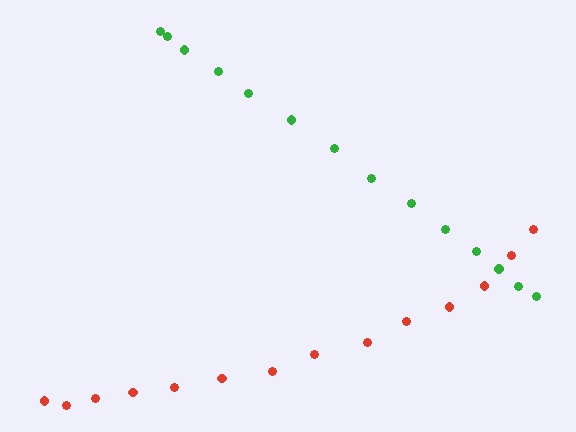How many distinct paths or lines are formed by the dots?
There are 2 distinct paths.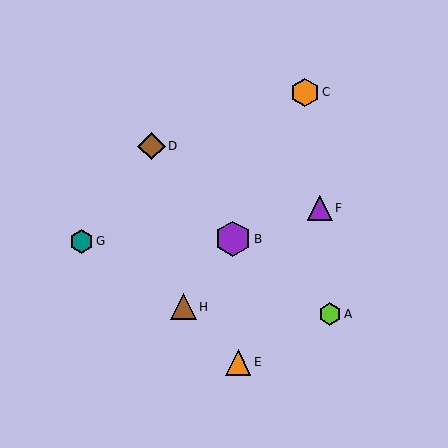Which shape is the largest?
The purple hexagon (labeled B) is the largest.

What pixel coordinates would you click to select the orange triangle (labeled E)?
Click at (238, 362) to select the orange triangle E.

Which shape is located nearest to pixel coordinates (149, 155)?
The brown diamond (labeled D) at (151, 146) is nearest to that location.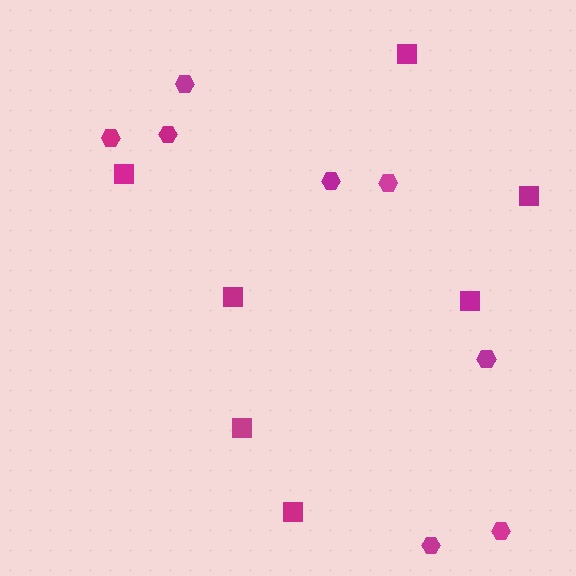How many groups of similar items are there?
There are 2 groups: one group of hexagons (8) and one group of squares (7).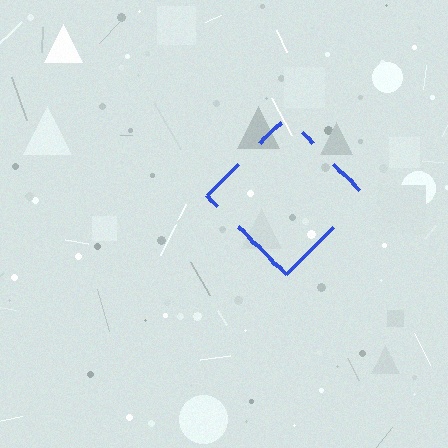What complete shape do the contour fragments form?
The contour fragments form a diamond.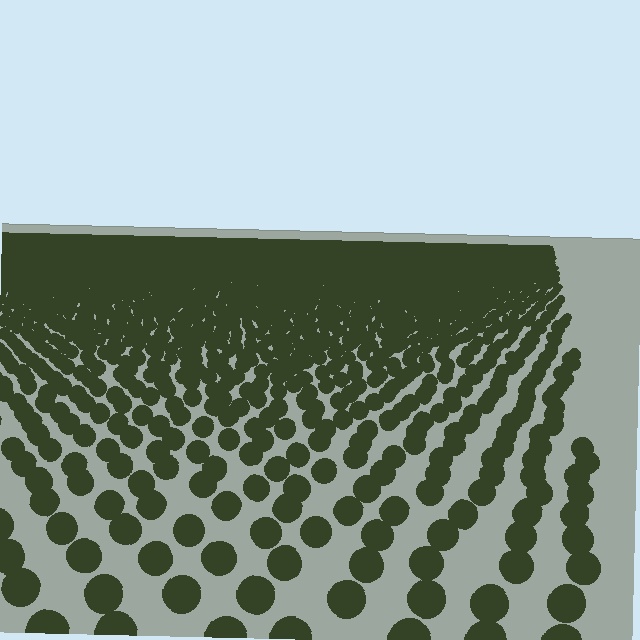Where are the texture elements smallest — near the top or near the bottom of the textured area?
Near the top.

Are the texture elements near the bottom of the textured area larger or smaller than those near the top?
Larger. Near the bottom, elements are closer to the viewer and appear at a bigger on-screen size.